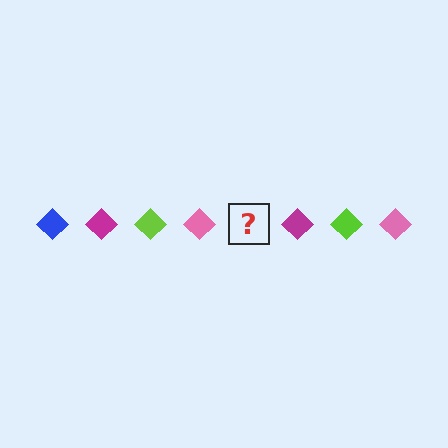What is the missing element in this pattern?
The missing element is a blue diamond.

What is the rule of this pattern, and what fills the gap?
The rule is that the pattern cycles through blue, magenta, lime, pink diamonds. The gap should be filled with a blue diamond.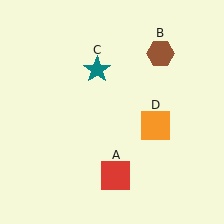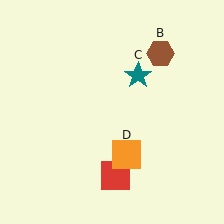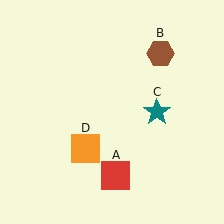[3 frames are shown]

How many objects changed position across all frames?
2 objects changed position: teal star (object C), orange square (object D).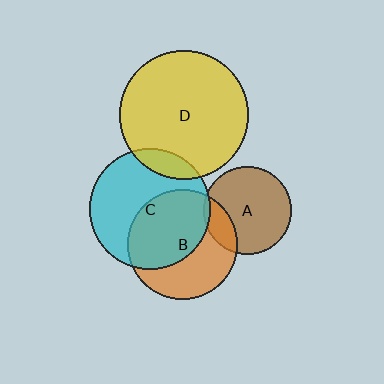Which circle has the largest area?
Circle D (yellow).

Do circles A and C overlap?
Yes.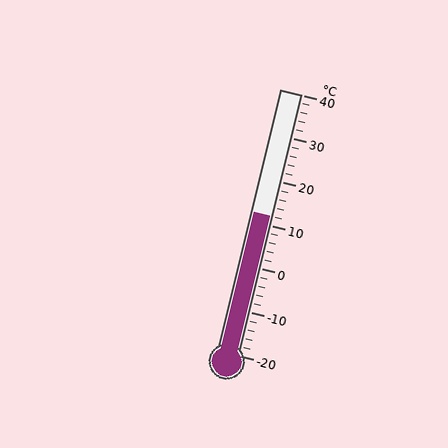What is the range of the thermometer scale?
The thermometer scale ranges from -20°C to 40°C.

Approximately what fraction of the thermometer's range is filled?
The thermometer is filled to approximately 55% of its range.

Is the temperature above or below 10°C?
The temperature is above 10°C.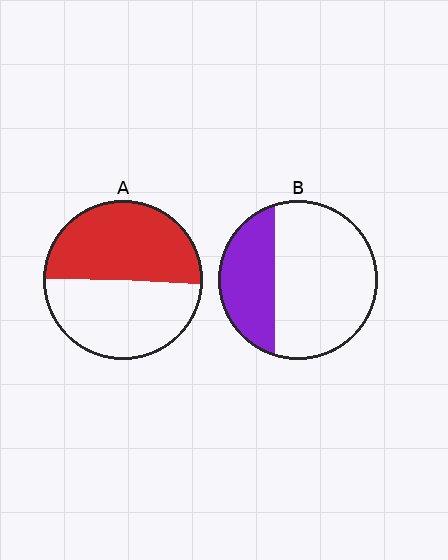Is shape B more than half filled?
No.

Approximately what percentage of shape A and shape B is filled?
A is approximately 50% and B is approximately 30%.